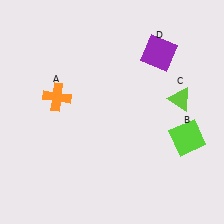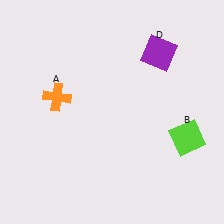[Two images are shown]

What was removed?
The lime triangle (C) was removed in Image 2.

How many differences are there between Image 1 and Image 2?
There is 1 difference between the two images.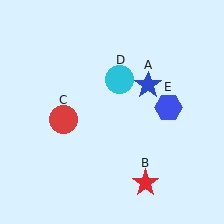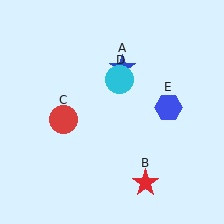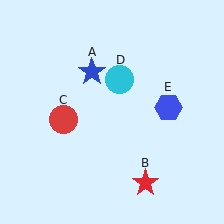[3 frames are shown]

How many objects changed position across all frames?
1 object changed position: blue star (object A).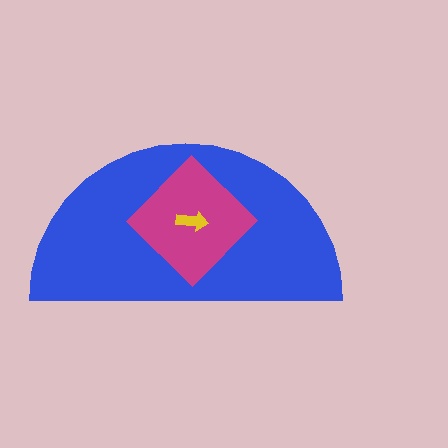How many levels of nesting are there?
3.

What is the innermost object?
The yellow arrow.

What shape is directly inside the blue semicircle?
The magenta diamond.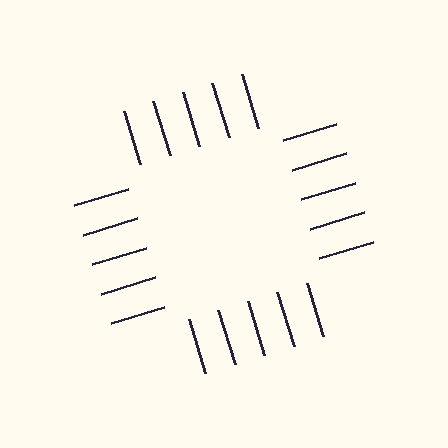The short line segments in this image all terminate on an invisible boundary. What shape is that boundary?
An illusory square — the line segments terminate on its edges but no continuous stroke is drawn.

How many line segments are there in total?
20 — 5 along each of the 4 edges.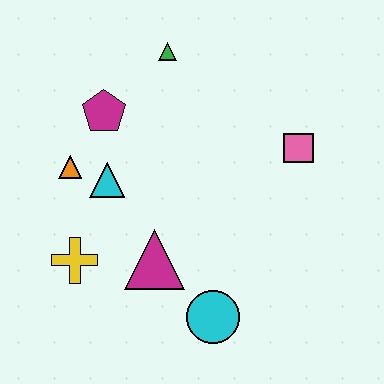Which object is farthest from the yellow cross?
The pink square is farthest from the yellow cross.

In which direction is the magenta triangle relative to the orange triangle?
The magenta triangle is below the orange triangle.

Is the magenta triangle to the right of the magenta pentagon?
Yes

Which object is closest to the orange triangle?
The cyan triangle is closest to the orange triangle.